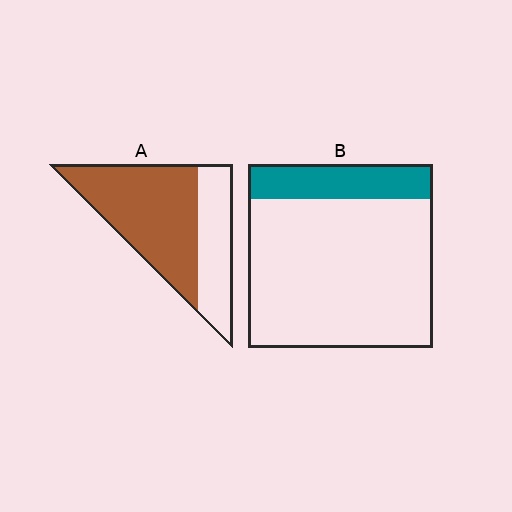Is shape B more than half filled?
No.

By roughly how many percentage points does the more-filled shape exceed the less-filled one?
By roughly 45 percentage points (A over B).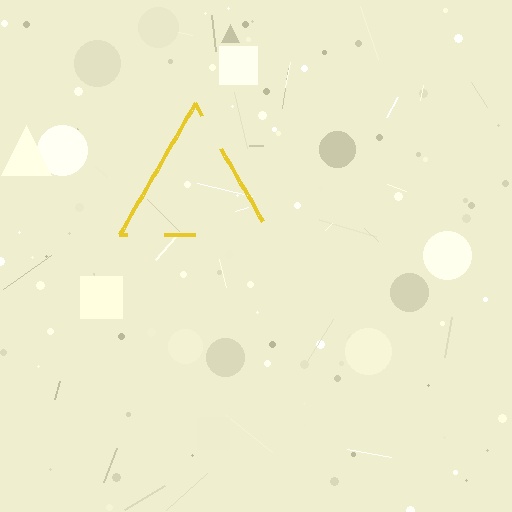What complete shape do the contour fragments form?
The contour fragments form a triangle.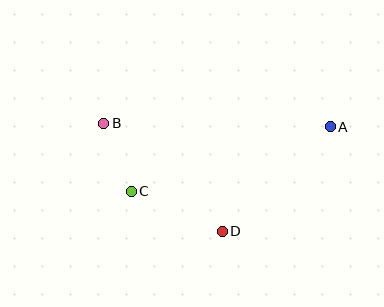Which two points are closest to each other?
Points B and C are closest to each other.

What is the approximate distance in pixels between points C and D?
The distance between C and D is approximately 99 pixels.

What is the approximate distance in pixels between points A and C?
The distance between A and C is approximately 209 pixels.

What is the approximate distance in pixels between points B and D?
The distance between B and D is approximately 160 pixels.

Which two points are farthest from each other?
Points A and B are farthest from each other.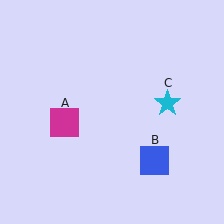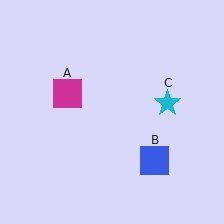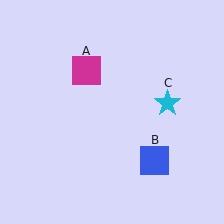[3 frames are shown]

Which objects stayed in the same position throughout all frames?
Blue square (object B) and cyan star (object C) remained stationary.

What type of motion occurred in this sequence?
The magenta square (object A) rotated clockwise around the center of the scene.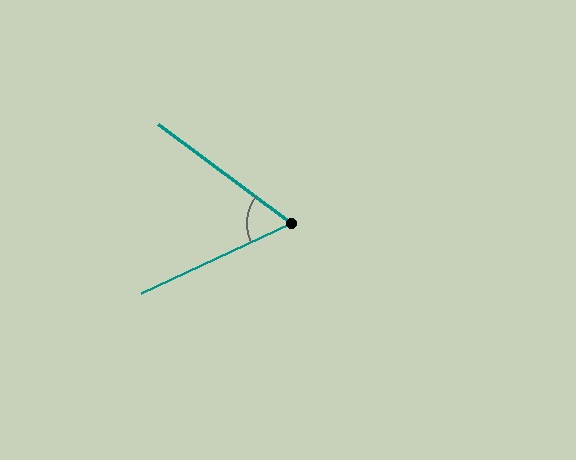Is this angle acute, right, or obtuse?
It is acute.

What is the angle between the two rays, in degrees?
Approximately 62 degrees.